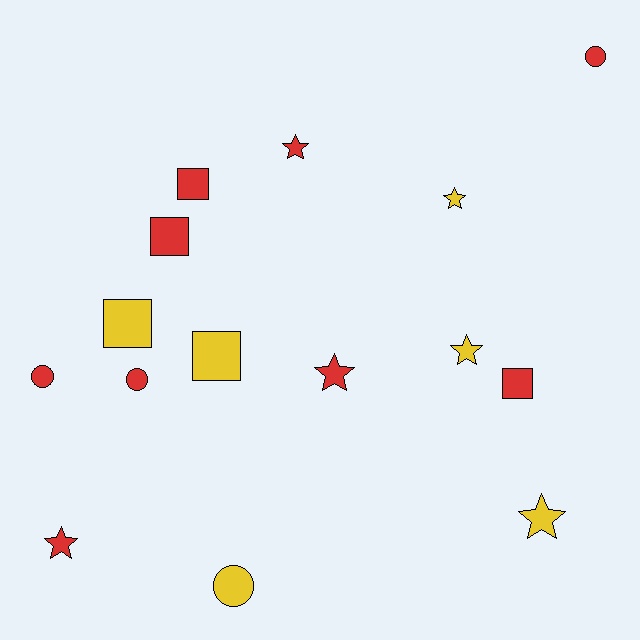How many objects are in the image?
There are 15 objects.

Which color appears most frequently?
Red, with 9 objects.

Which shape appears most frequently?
Star, with 6 objects.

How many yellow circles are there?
There is 1 yellow circle.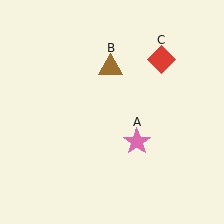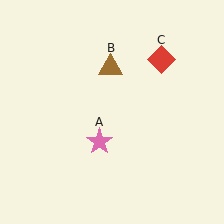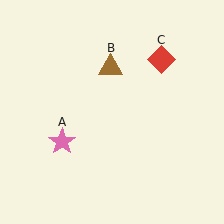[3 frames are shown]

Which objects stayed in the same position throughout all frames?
Brown triangle (object B) and red diamond (object C) remained stationary.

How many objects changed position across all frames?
1 object changed position: pink star (object A).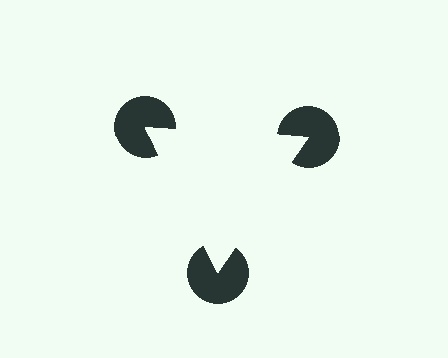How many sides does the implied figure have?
3 sides.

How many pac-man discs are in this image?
There are 3 — one at each vertex of the illusory triangle.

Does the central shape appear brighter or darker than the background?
It typically appears slightly brighter than the background, even though no actual brightness change is drawn.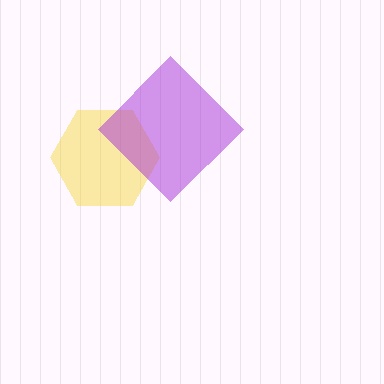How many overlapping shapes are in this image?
There are 2 overlapping shapes in the image.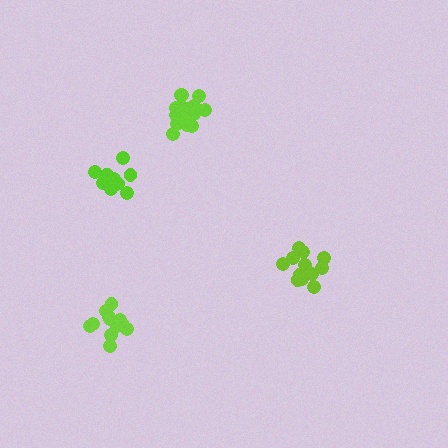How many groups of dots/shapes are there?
There are 4 groups.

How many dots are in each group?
Group 1: 13 dots, Group 2: 13 dots, Group 3: 12 dots, Group 4: 16 dots (54 total).